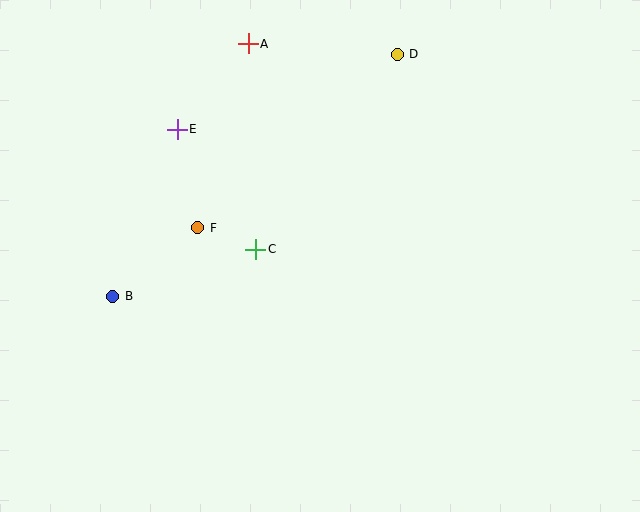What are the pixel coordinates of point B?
Point B is at (113, 296).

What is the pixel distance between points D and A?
The distance between D and A is 150 pixels.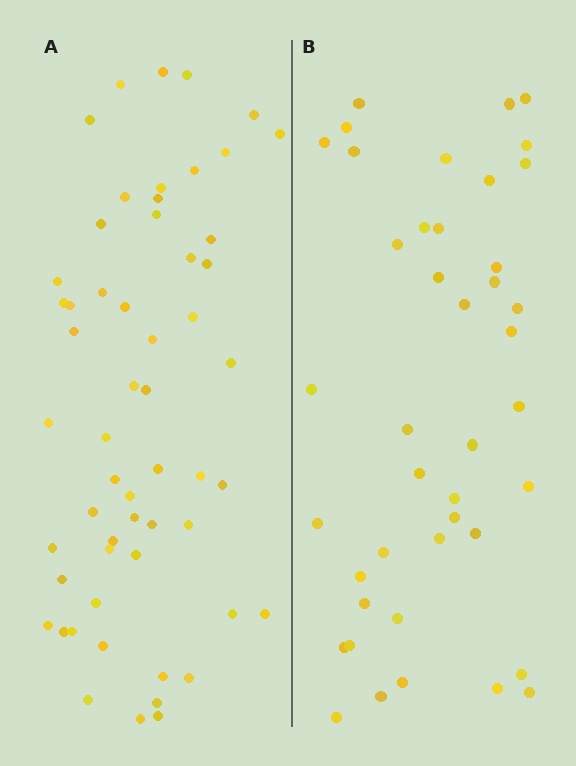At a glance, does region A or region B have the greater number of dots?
Region A (the left region) has more dots.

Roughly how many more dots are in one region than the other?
Region A has approximately 15 more dots than region B.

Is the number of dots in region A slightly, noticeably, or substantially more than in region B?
Region A has noticeably more, but not dramatically so. The ratio is roughly 1.3 to 1.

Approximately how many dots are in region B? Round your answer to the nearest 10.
About 40 dots. (The exact count is 42, which rounds to 40.)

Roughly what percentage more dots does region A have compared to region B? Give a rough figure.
About 35% more.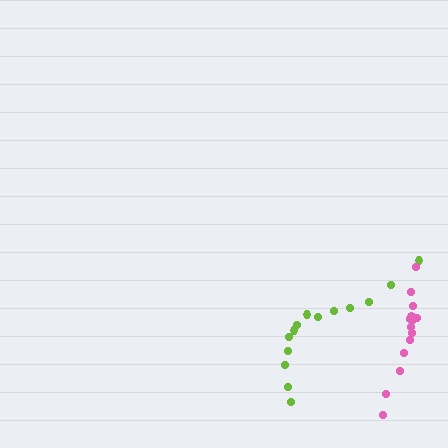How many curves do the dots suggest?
There are 2 distinct paths.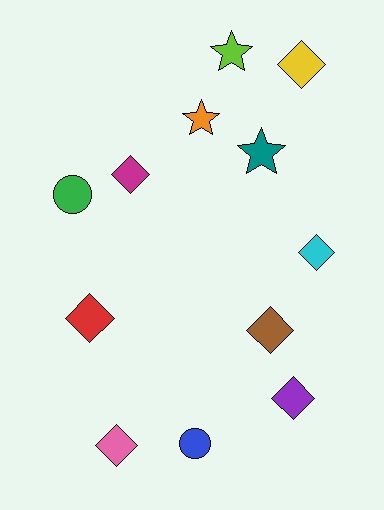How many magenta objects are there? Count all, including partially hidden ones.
There is 1 magenta object.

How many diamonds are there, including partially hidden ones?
There are 7 diamonds.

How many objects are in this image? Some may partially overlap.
There are 12 objects.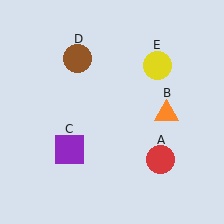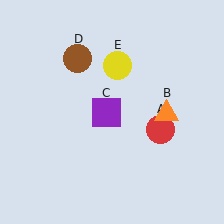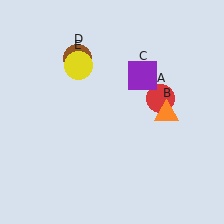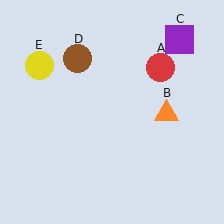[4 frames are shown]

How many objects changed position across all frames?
3 objects changed position: red circle (object A), purple square (object C), yellow circle (object E).